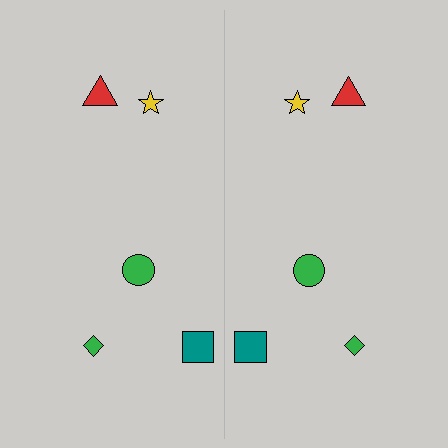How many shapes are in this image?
There are 10 shapes in this image.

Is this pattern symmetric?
Yes, this pattern has bilateral (reflection) symmetry.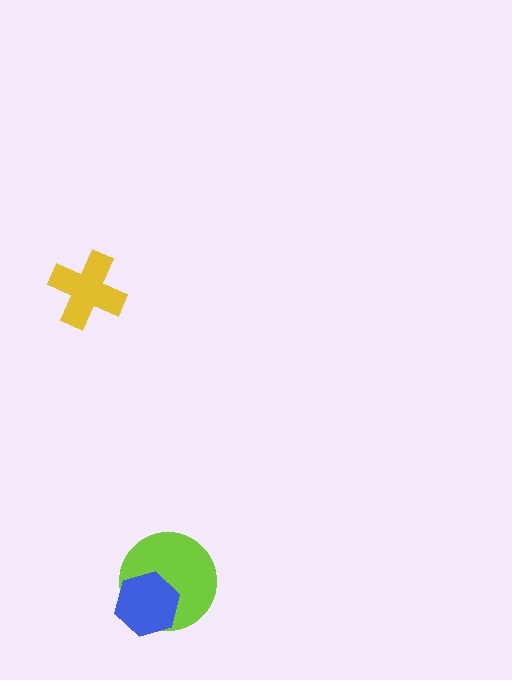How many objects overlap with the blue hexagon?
1 object overlaps with the blue hexagon.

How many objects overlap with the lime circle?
1 object overlaps with the lime circle.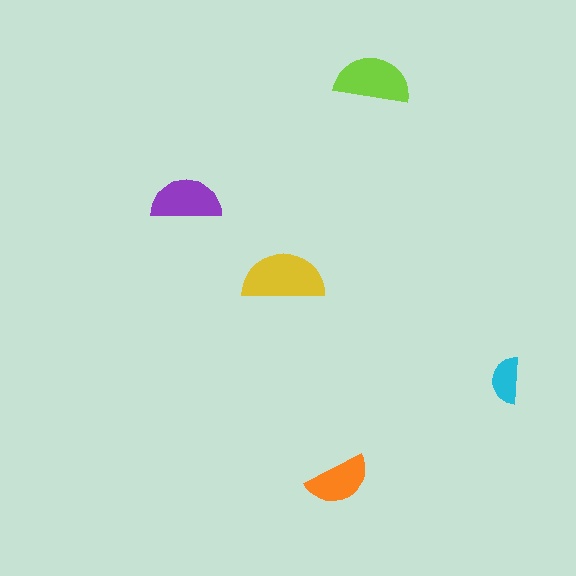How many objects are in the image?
There are 5 objects in the image.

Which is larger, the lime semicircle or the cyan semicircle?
The lime one.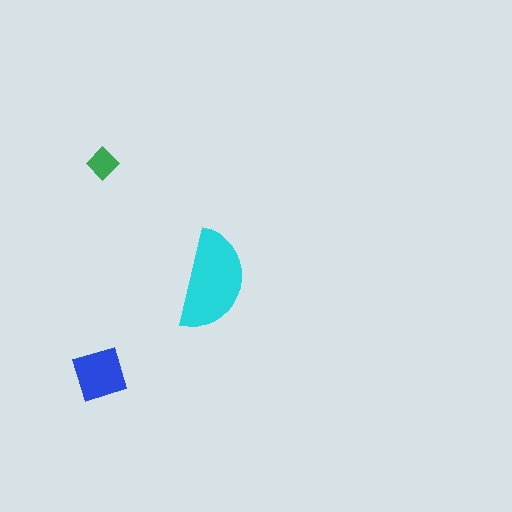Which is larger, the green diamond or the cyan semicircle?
The cyan semicircle.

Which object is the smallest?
The green diamond.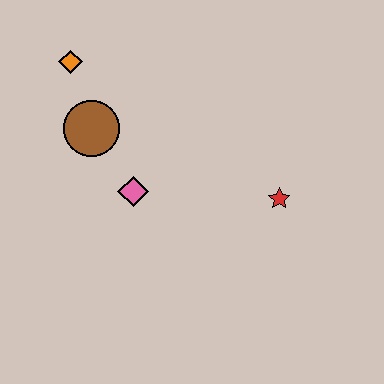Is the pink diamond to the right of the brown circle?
Yes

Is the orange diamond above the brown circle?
Yes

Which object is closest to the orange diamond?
The brown circle is closest to the orange diamond.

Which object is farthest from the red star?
The orange diamond is farthest from the red star.